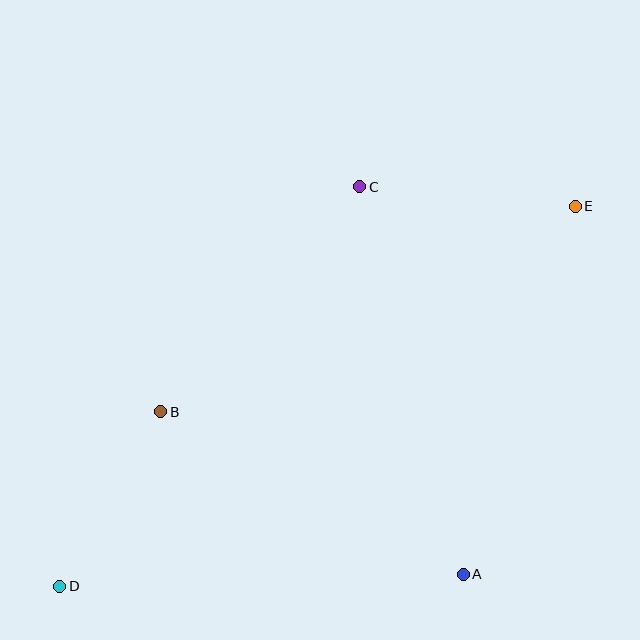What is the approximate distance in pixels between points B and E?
The distance between B and E is approximately 463 pixels.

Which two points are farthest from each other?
Points D and E are farthest from each other.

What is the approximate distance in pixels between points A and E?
The distance between A and E is approximately 384 pixels.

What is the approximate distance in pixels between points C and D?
The distance between C and D is approximately 500 pixels.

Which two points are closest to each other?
Points B and D are closest to each other.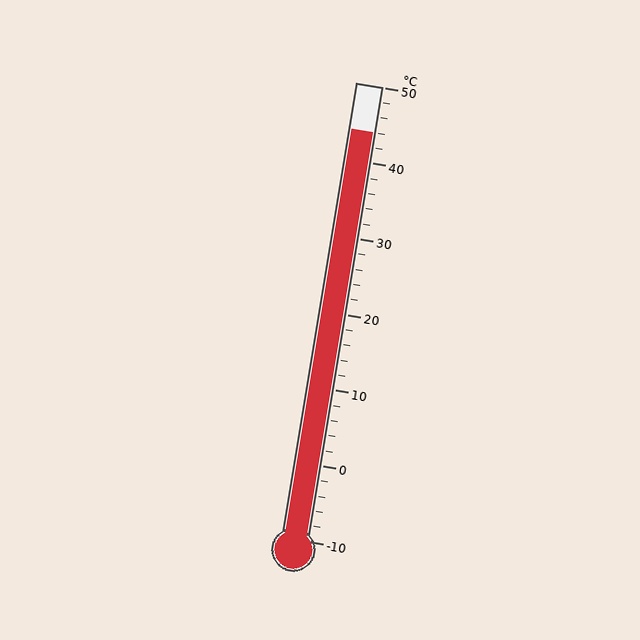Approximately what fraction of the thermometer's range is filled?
The thermometer is filled to approximately 90% of its range.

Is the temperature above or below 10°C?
The temperature is above 10°C.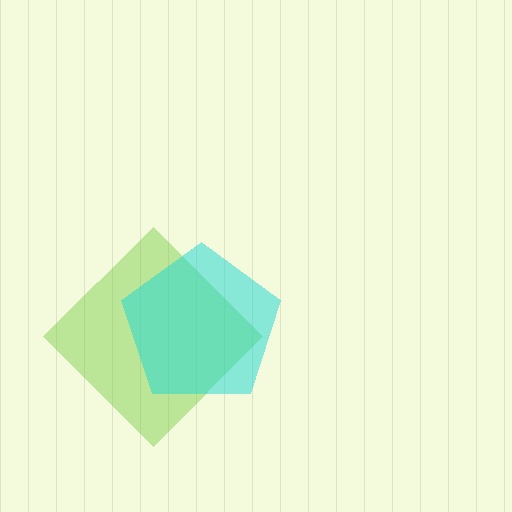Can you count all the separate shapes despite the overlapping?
Yes, there are 2 separate shapes.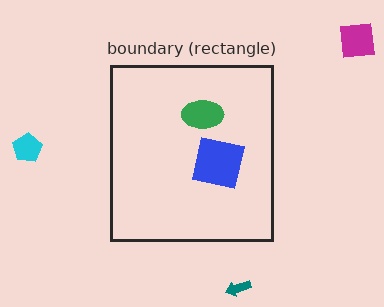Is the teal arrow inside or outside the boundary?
Outside.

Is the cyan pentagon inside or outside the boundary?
Outside.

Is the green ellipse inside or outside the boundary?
Inside.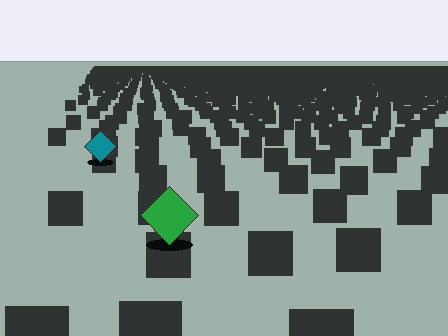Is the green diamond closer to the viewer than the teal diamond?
Yes. The green diamond is closer — you can tell from the texture gradient: the ground texture is coarser near it.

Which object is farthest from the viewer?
The teal diamond is farthest from the viewer. It appears smaller and the ground texture around it is denser.